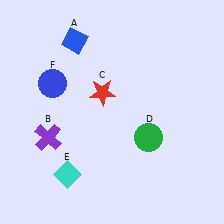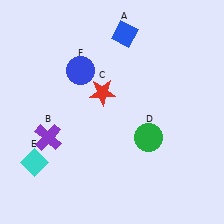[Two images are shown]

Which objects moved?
The objects that moved are: the blue diamond (A), the cyan diamond (E), the blue circle (F).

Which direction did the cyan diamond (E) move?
The cyan diamond (E) moved left.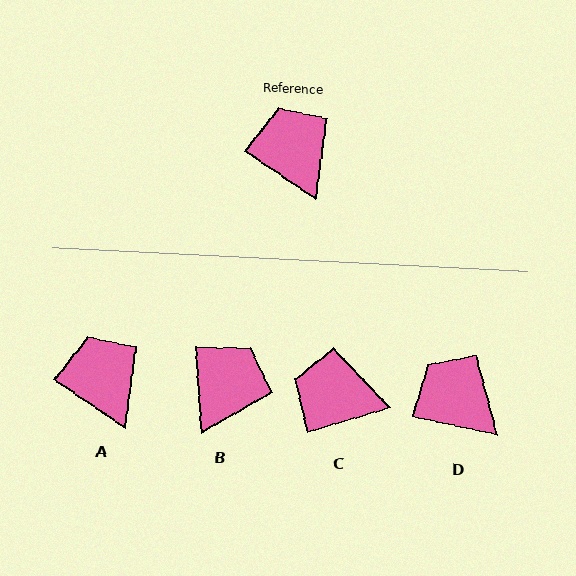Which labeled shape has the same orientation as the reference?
A.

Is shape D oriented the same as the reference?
No, it is off by about 22 degrees.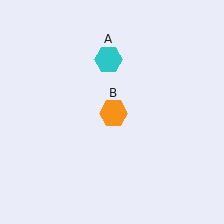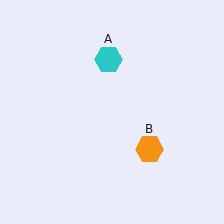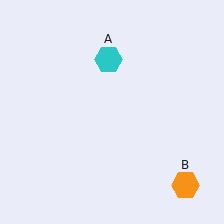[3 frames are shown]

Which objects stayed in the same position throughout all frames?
Cyan hexagon (object A) remained stationary.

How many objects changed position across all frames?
1 object changed position: orange hexagon (object B).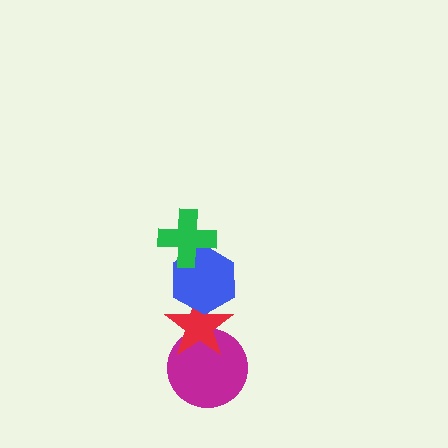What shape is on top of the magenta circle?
The red star is on top of the magenta circle.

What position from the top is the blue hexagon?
The blue hexagon is 2nd from the top.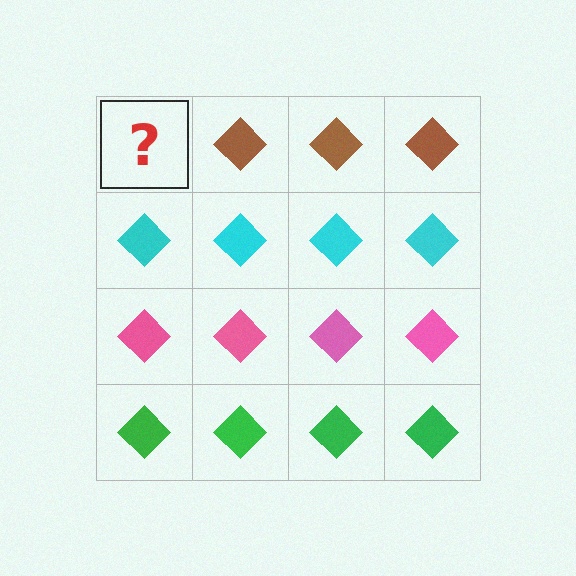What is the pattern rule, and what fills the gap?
The rule is that each row has a consistent color. The gap should be filled with a brown diamond.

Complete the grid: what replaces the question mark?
The question mark should be replaced with a brown diamond.